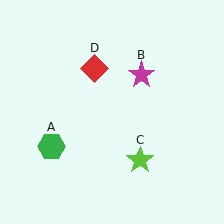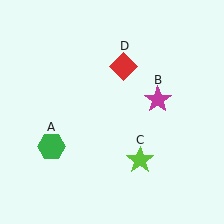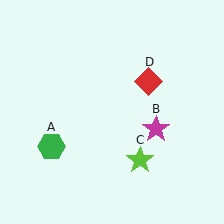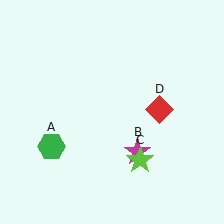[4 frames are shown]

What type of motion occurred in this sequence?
The magenta star (object B), red diamond (object D) rotated clockwise around the center of the scene.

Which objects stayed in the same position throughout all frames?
Green hexagon (object A) and lime star (object C) remained stationary.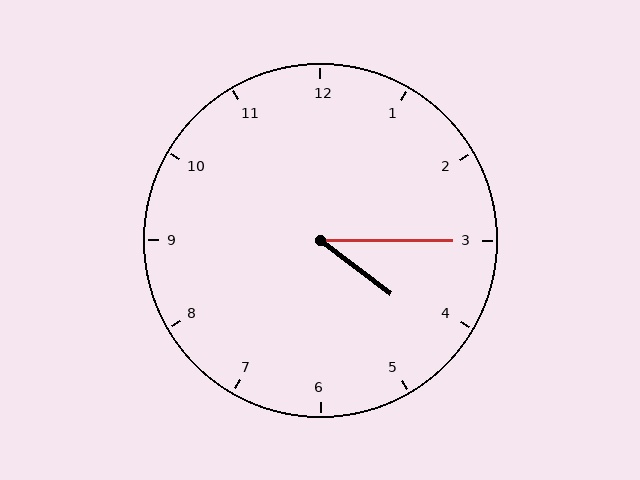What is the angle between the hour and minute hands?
Approximately 38 degrees.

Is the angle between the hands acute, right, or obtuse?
It is acute.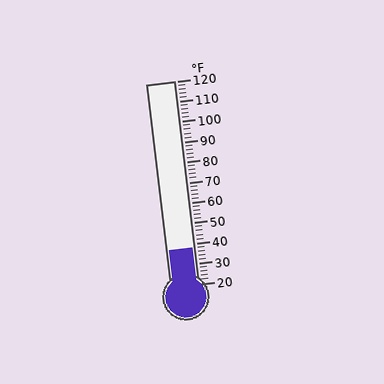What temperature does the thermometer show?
The thermometer shows approximately 38°F.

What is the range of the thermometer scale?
The thermometer scale ranges from 20°F to 120°F.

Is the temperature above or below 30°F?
The temperature is above 30°F.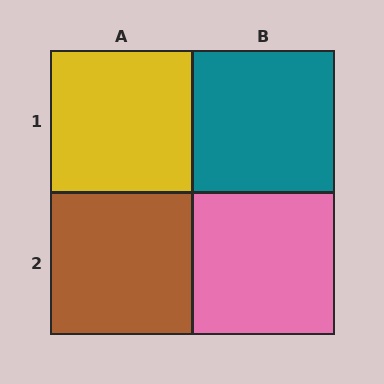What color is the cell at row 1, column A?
Yellow.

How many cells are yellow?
1 cell is yellow.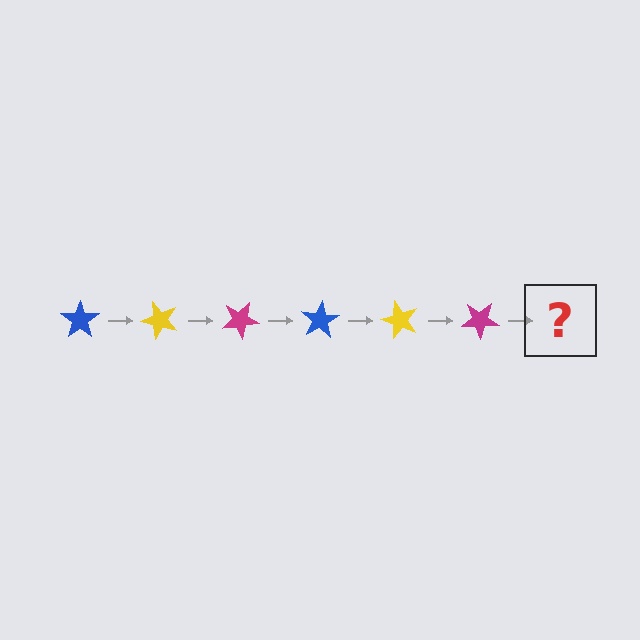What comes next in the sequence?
The next element should be a blue star, rotated 300 degrees from the start.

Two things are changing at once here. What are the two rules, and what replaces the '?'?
The two rules are that it rotates 50 degrees each step and the color cycles through blue, yellow, and magenta. The '?' should be a blue star, rotated 300 degrees from the start.